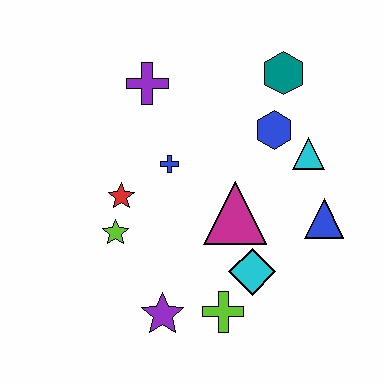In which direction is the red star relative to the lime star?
The red star is above the lime star.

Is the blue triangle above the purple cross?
No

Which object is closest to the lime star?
The red star is closest to the lime star.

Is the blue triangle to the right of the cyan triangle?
Yes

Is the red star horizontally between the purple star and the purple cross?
No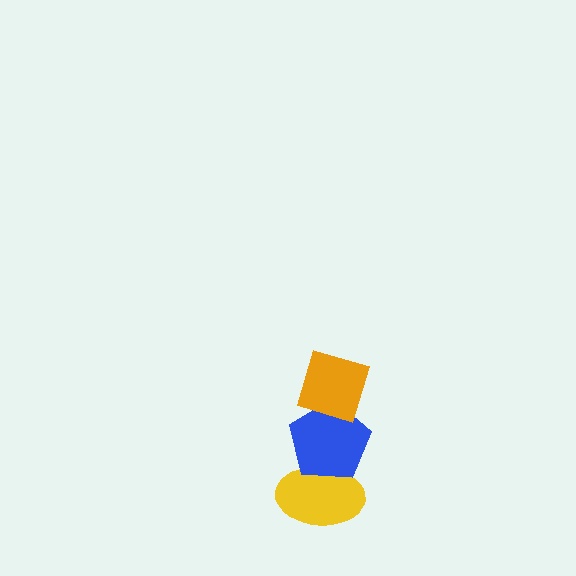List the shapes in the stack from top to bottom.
From top to bottom: the orange diamond, the blue pentagon, the yellow ellipse.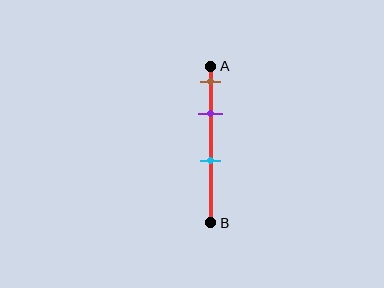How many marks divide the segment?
There are 3 marks dividing the segment.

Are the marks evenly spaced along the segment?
No, the marks are not evenly spaced.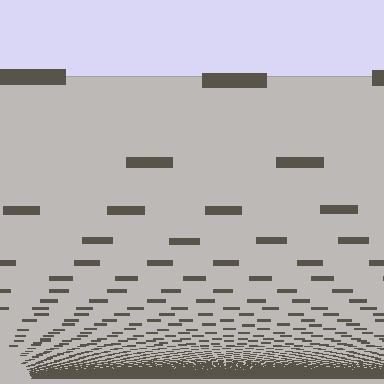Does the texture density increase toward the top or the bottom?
Density increases toward the bottom.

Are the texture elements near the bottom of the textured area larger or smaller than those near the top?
Smaller. The gradient is inverted — elements near the bottom are smaller and denser.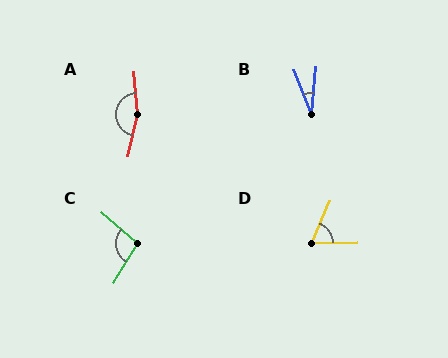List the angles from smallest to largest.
B (26°), D (66°), C (100°), A (163°).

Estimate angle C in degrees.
Approximately 100 degrees.